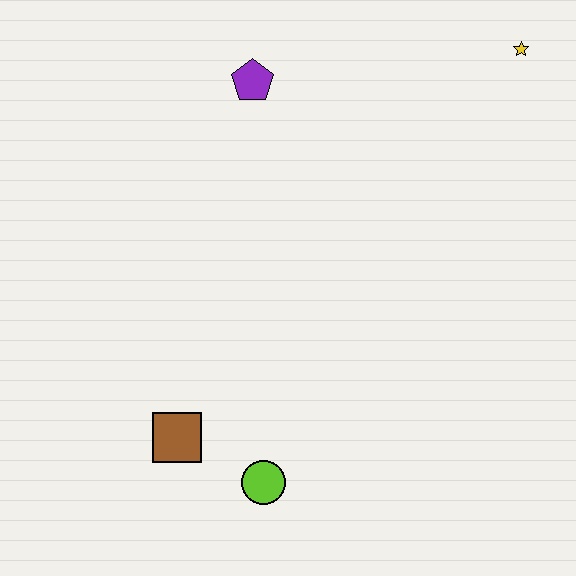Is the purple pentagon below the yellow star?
Yes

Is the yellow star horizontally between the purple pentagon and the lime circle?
No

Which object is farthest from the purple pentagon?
The lime circle is farthest from the purple pentagon.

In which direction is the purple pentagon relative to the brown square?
The purple pentagon is above the brown square.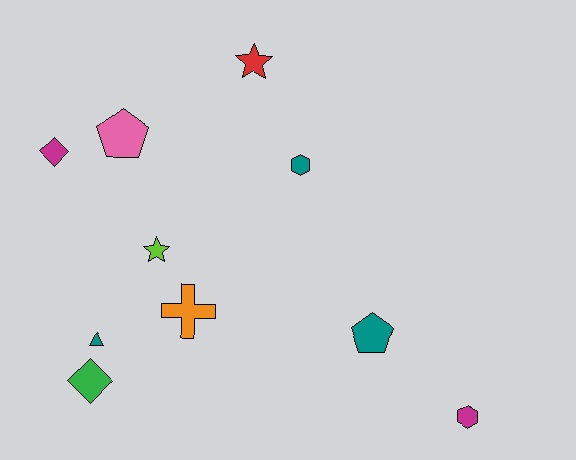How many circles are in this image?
There are no circles.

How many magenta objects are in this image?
There are 2 magenta objects.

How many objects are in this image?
There are 10 objects.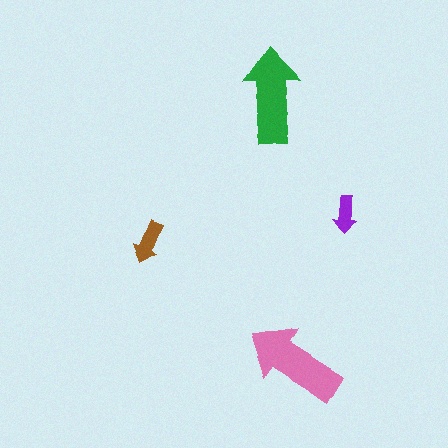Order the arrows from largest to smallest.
the pink one, the green one, the brown one, the purple one.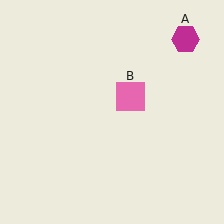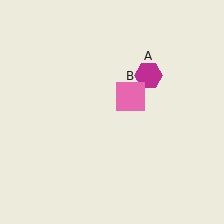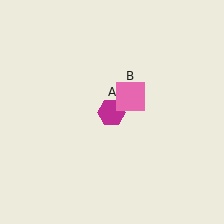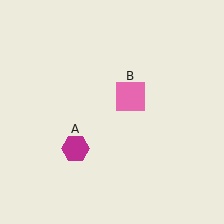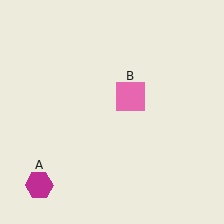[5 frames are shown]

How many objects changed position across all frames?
1 object changed position: magenta hexagon (object A).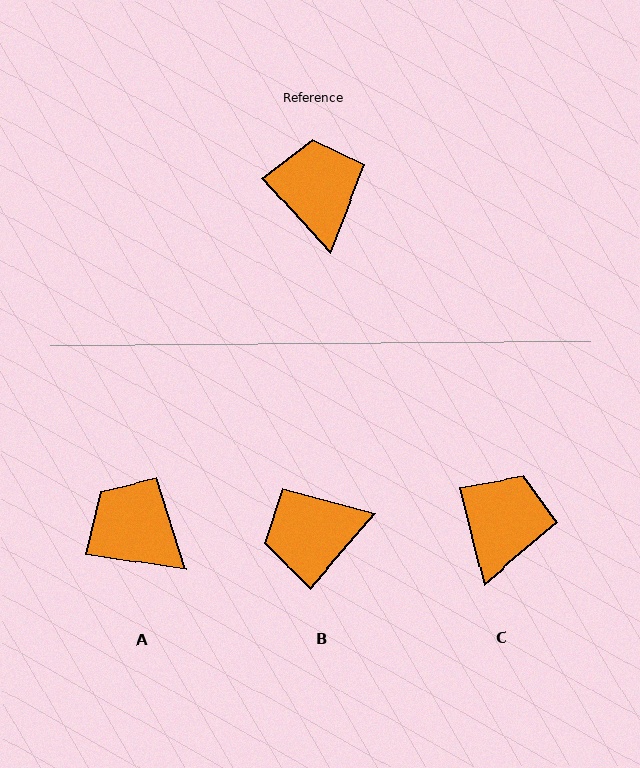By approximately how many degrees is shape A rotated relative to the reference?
Approximately 39 degrees counter-clockwise.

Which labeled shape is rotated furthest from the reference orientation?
B, about 97 degrees away.